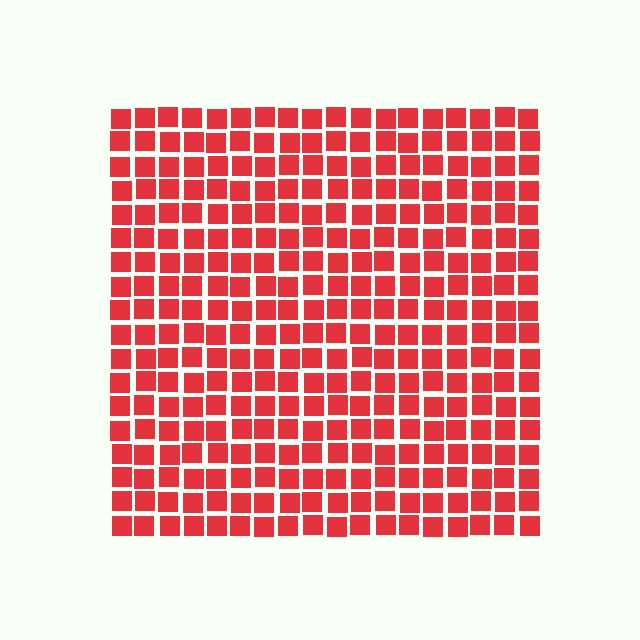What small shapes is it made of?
It is made of small squares.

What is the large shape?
The large shape is a square.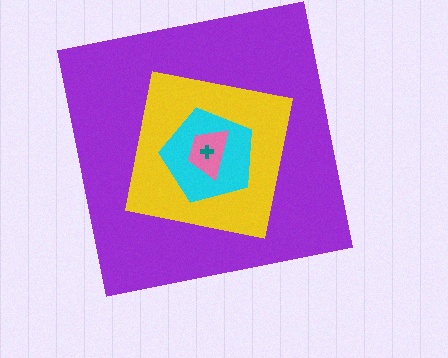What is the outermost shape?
The purple square.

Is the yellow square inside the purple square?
Yes.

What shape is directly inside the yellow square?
The cyan pentagon.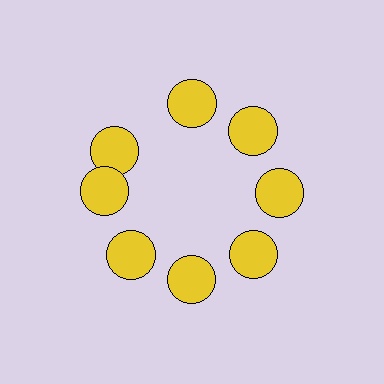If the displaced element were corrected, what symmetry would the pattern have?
It would have 8-fold rotational symmetry — the pattern would map onto itself every 45 degrees.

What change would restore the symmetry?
The symmetry would be restored by rotating it back into even spacing with its neighbors so that all 8 circles sit at equal angles and equal distance from the center.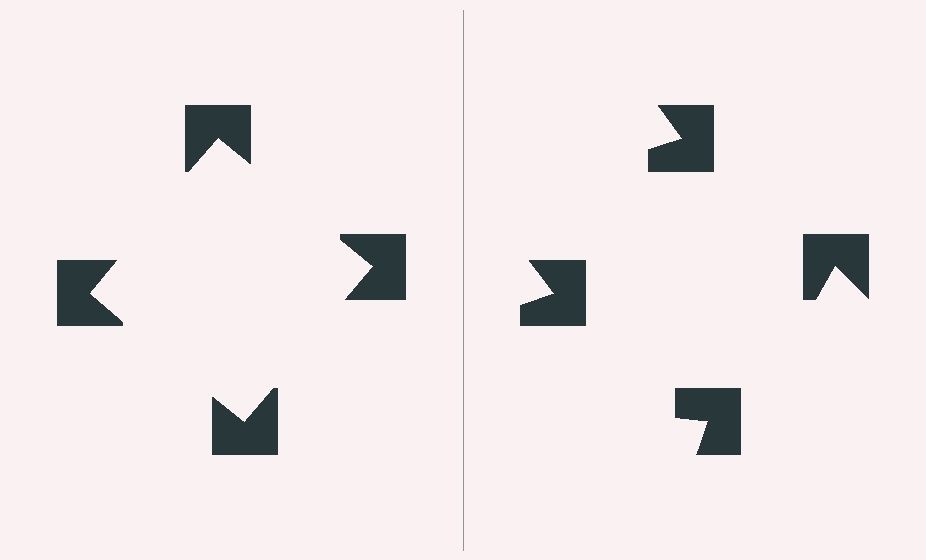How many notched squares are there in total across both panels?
8 — 4 on each side.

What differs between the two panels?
The notched squares are positioned identically on both sides; only the wedge orientations differ. On the left they align to a square; on the right they are misaligned.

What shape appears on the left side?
An illusory square.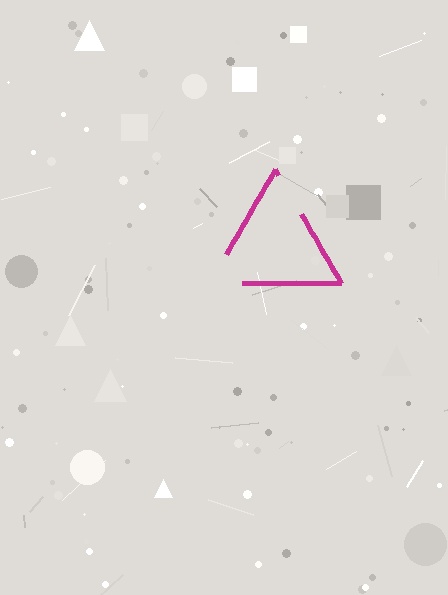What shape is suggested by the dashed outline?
The dashed outline suggests a triangle.